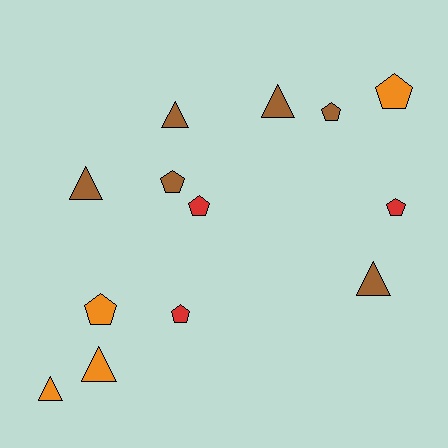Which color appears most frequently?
Brown, with 6 objects.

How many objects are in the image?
There are 13 objects.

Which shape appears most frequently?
Pentagon, with 7 objects.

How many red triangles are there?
There are no red triangles.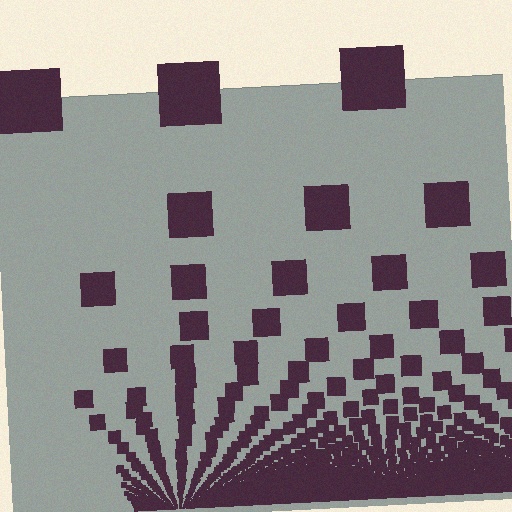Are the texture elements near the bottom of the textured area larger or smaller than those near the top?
Smaller. The gradient is inverted — elements near the bottom are smaller and denser.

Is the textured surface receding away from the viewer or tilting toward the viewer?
The surface appears to tilt toward the viewer. Texture elements get larger and sparser toward the top.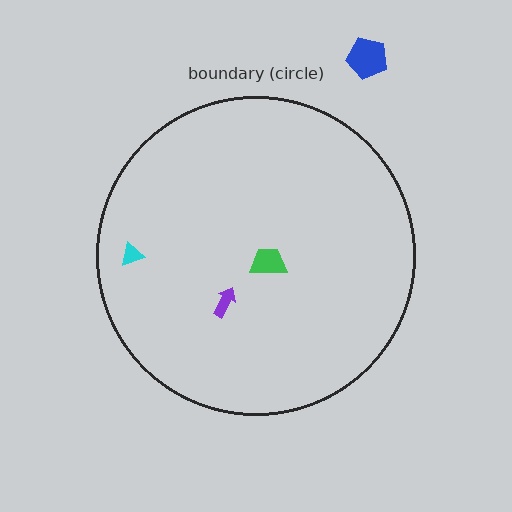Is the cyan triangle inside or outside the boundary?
Inside.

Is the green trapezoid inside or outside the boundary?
Inside.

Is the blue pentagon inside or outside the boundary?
Outside.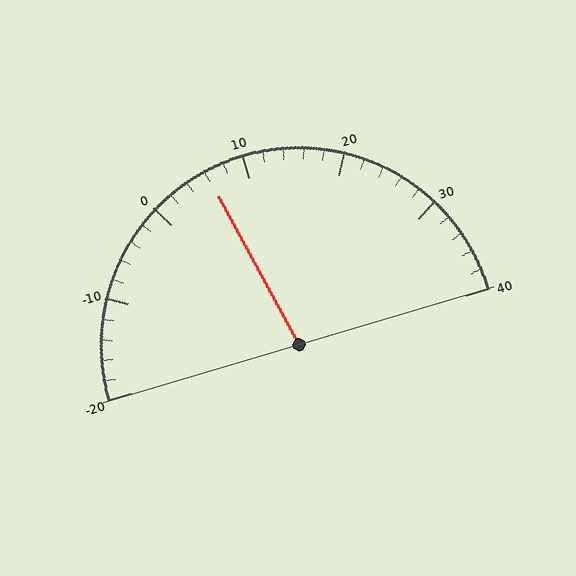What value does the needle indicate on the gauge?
The needle indicates approximately 6.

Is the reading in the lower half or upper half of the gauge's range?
The reading is in the lower half of the range (-20 to 40).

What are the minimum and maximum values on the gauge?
The gauge ranges from -20 to 40.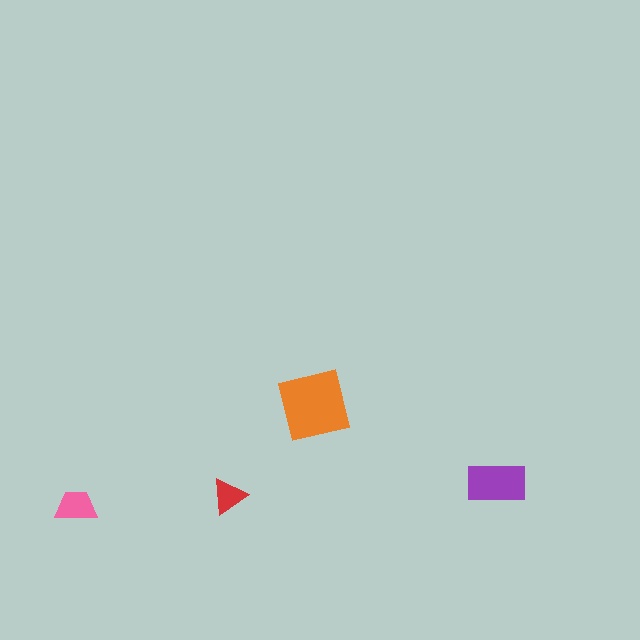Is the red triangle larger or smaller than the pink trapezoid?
Smaller.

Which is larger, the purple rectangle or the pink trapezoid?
The purple rectangle.